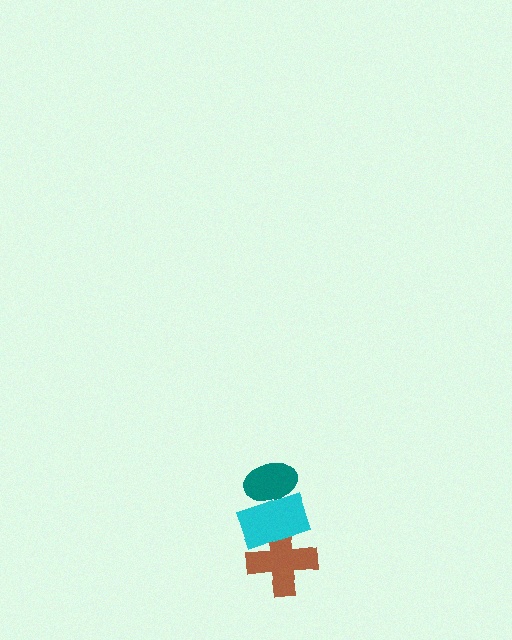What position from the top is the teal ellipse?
The teal ellipse is 1st from the top.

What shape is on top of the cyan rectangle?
The teal ellipse is on top of the cyan rectangle.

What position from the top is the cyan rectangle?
The cyan rectangle is 2nd from the top.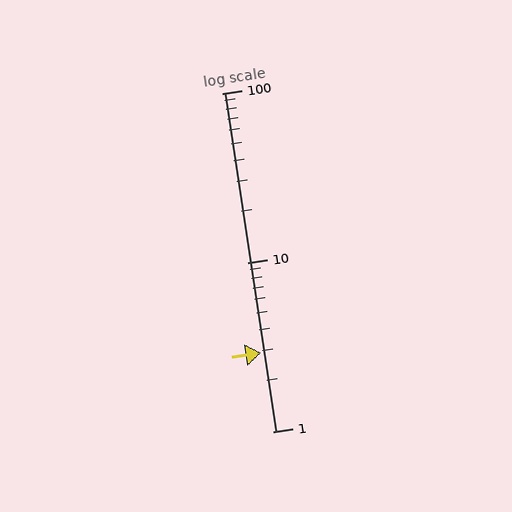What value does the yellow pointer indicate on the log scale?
The pointer indicates approximately 2.9.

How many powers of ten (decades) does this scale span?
The scale spans 2 decades, from 1 to 100.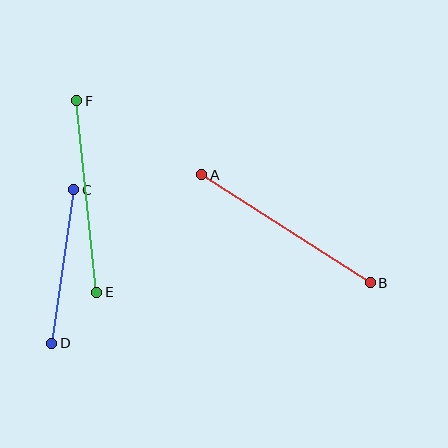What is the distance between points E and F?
The distance is approximately 192 pixels.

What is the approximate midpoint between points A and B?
The midpoint is at approximately (286, 229) pixels.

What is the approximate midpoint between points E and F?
The midpoint is at approximately (87, 197) pixels.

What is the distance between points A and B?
The distance is approximately 200 pixels.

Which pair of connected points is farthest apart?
Points A and B are farthest apart.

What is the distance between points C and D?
The distance is approximately 155 pixels.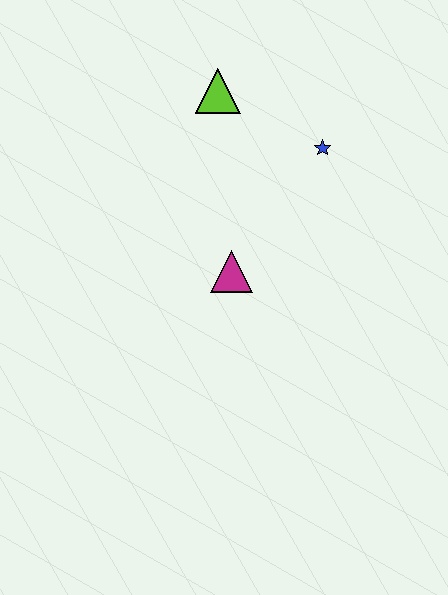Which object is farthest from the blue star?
The magenta triangle is farthest from the blue star.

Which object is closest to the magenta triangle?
The blue star is closest to the magenta triangle.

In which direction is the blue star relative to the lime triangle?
The blue star is to the right of the lime triangle.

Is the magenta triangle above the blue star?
No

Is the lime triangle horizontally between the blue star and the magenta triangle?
No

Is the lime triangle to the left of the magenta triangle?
Yes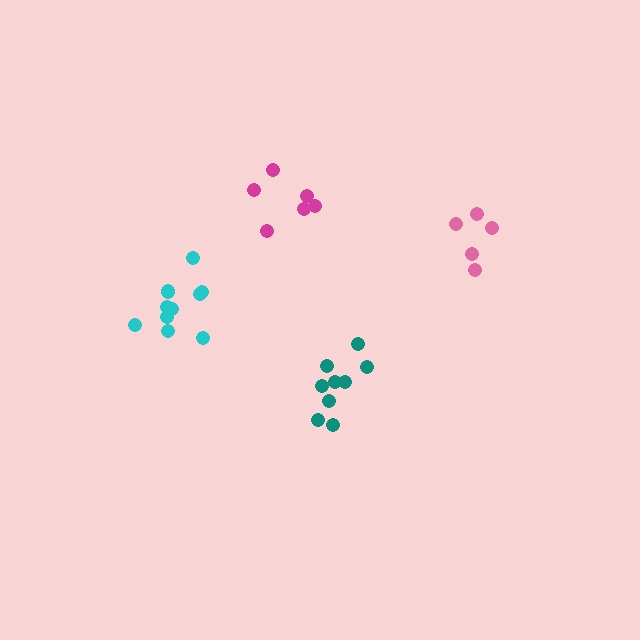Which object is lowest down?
The teal cluster is bottommost.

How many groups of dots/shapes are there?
There are 4 groups.